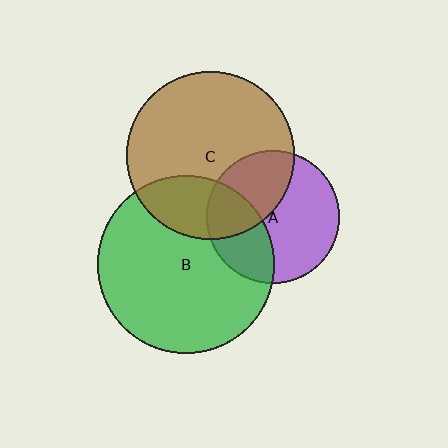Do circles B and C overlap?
Yes.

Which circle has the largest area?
Circle B (green).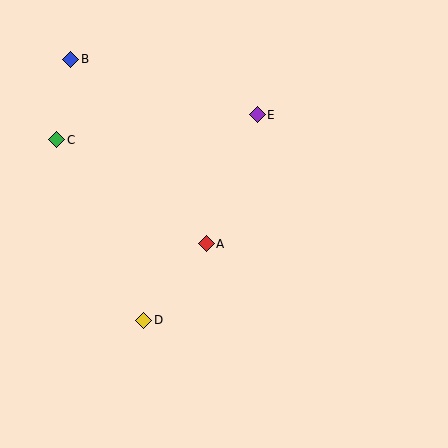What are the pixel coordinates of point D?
Point D is at (144, 320).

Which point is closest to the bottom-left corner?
Point D is closest to the bottom-left corner.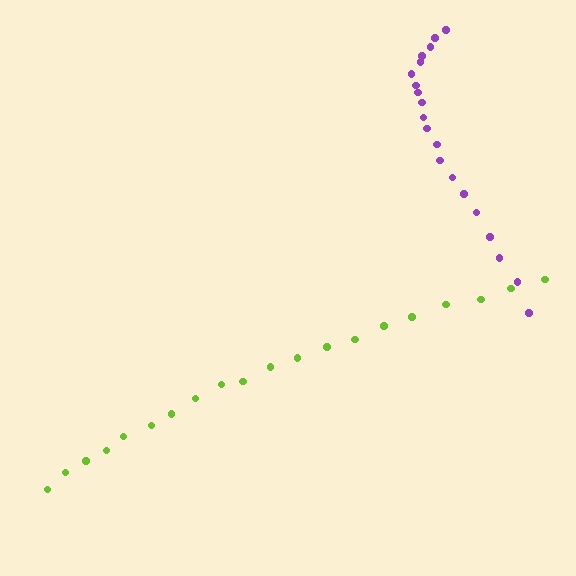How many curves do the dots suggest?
There are 2 distinct paths.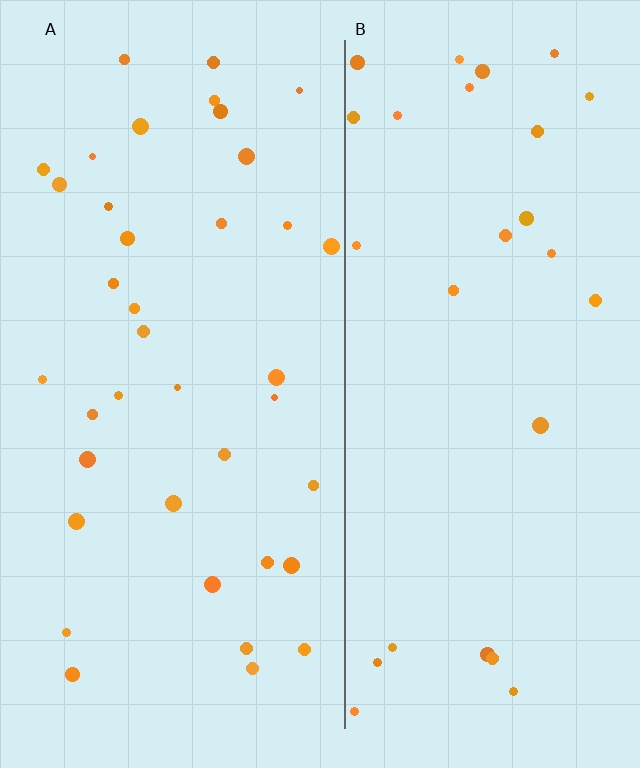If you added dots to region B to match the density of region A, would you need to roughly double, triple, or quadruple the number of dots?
Approximately double.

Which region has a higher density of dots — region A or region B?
A (the left).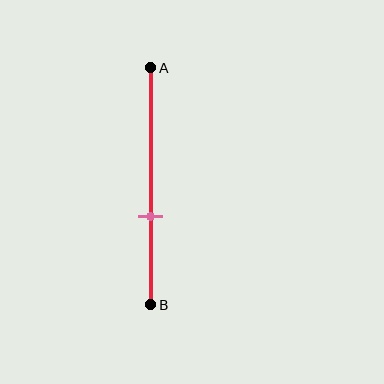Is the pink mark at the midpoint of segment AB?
No, the mark is at about 65% from A, not at the 50% midpoint.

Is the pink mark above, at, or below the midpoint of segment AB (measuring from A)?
The pink mark is below the midpoint of segment AB.